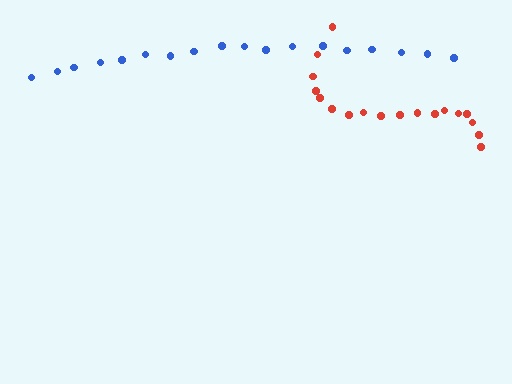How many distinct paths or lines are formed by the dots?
There are 2 distinct paths.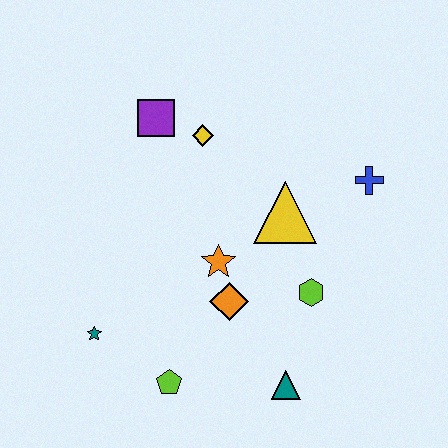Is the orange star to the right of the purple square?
Yes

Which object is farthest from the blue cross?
The teal star is farthest from the blue cross.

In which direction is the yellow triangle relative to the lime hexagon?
The yellow triangle is above the lime hexagon.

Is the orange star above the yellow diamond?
No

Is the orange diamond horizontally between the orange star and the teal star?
No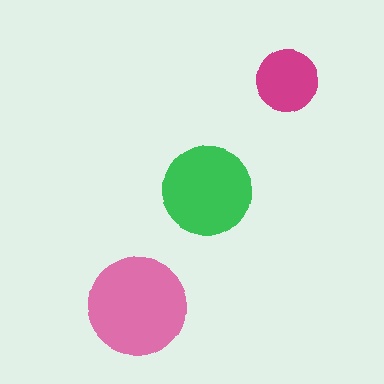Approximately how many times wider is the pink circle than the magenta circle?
About 1.5 times wider.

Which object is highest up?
The magenta circle is topmost.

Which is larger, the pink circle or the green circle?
The pink one.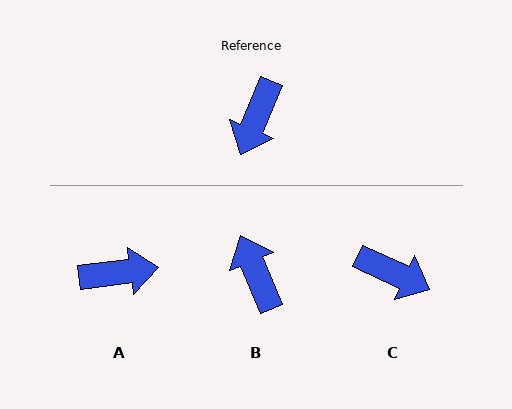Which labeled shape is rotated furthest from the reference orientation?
B, about 135 degrees away.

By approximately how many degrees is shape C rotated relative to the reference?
Approximately 87 degrees counter-clockwise.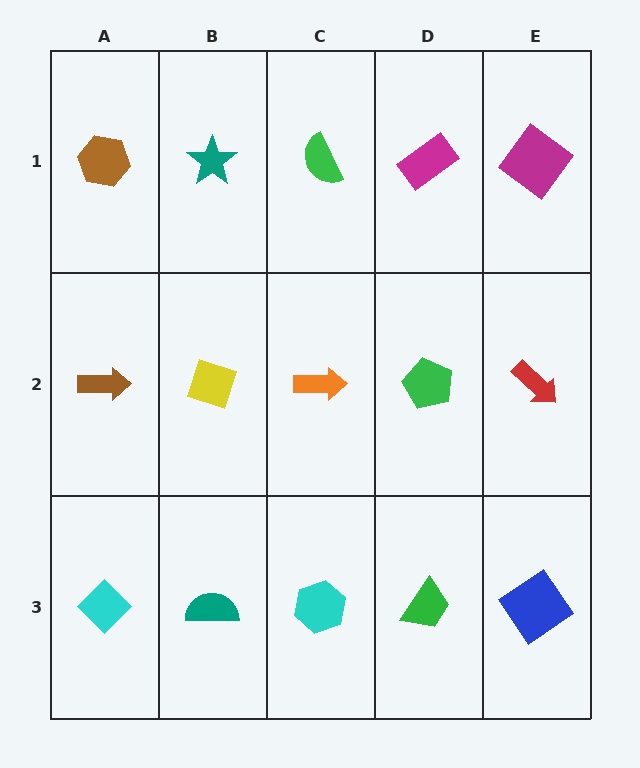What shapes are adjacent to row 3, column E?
A red arrow (row 2, column E), a green trapezoid (row 3, column D).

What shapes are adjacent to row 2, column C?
A green semicircle (row 1, column C), a cyan hexagon (row 3, column C), a yellow diamond (row 2, column B), a green pentagon (row 2, column D).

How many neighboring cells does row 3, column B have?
3.